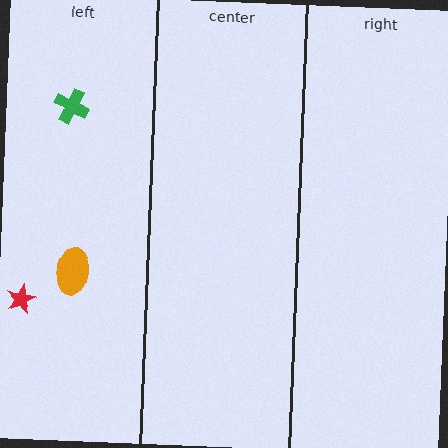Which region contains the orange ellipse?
The left region.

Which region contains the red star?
The left region.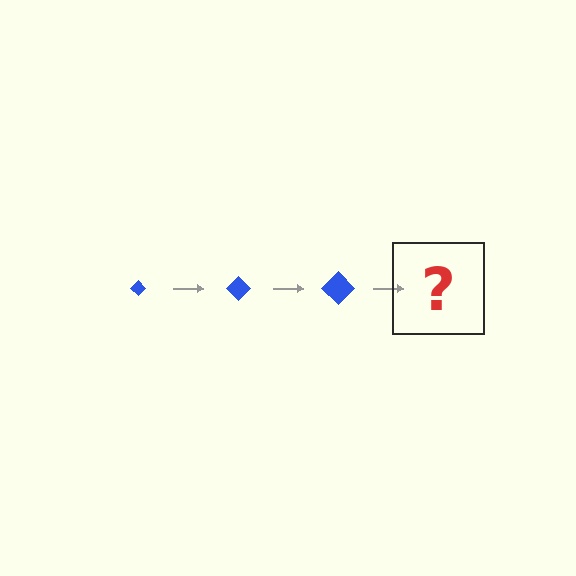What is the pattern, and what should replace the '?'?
The pattern is that the diamond gets progressively larger each step. The '?' should be a blue diamond, larger than the previous one.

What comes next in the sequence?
The next element should be a blue diamond, larger than the previous one.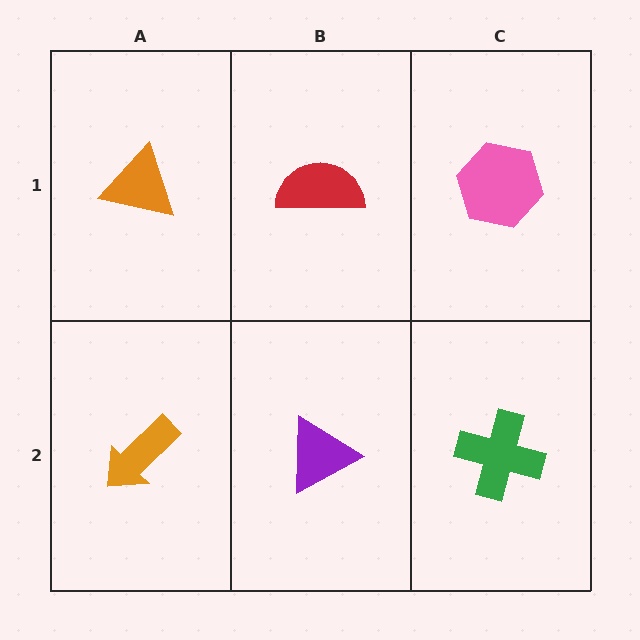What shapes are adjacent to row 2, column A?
An orange triangle (row 1, column A), a purple triangle (row 2, column B).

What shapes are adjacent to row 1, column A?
An orange arrow (row 2, column A), a red semicircle (row 1, column B).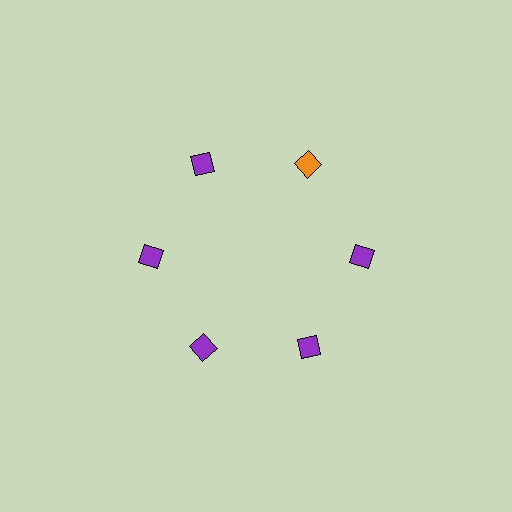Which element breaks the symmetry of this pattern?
The orange diamond at roughly the 1 o'clock position breaks the symmetry. All other shapes are purple diamonds.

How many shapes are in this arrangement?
There are 6 shapes arranged in a ring pattern.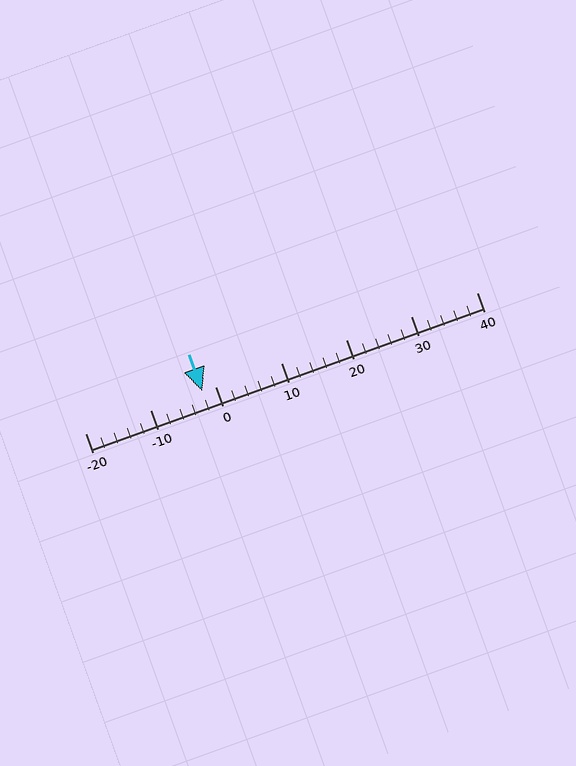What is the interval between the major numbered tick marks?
The major tick marks are spaced 10 units apart.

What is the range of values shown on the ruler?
The ruler shows values from -20 to 40.